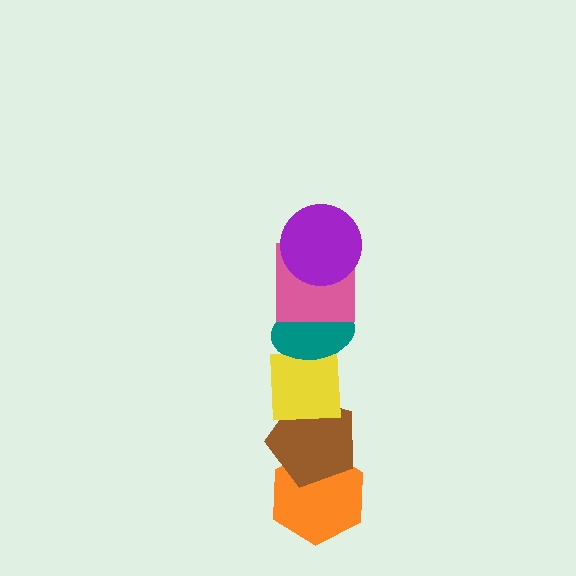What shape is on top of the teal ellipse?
The pink square is on top of the teal ellipse.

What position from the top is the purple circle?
The purple circle is 1st from the top.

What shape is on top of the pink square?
The purple circle is on top of the pink square.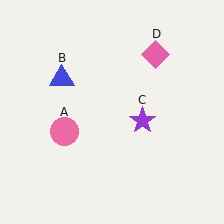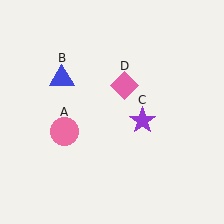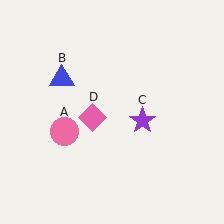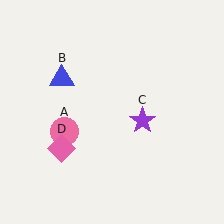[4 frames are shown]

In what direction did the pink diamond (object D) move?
The pink diamond (object D) moved down and to the left.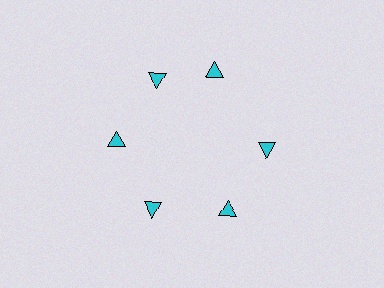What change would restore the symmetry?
The symmetry would be restored by rotating it back into even spacing with its neighbors so that all 6 triangles sit at equal angles and equal distance from the center.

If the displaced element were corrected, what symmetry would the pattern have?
It would have 6-fold rotational symmetry — the pattern would map onto itself every 60 degrees.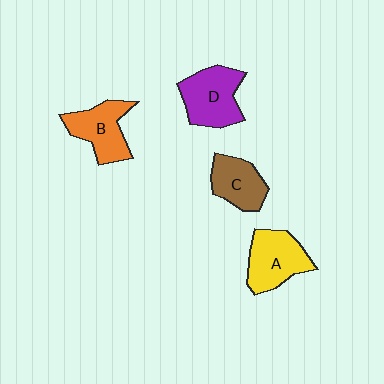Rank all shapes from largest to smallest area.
From largest to smallest: D (purple), A (yellow), B (orange), C (brown).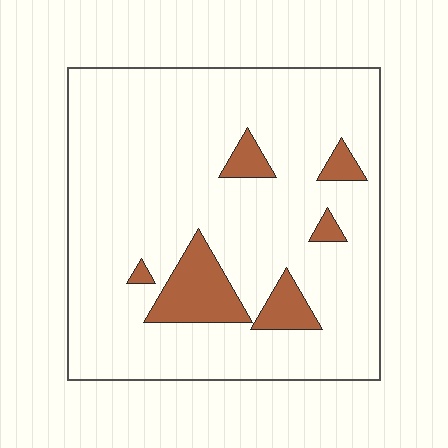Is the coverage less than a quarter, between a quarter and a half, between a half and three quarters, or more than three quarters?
Less than a quarter.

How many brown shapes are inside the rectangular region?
6.